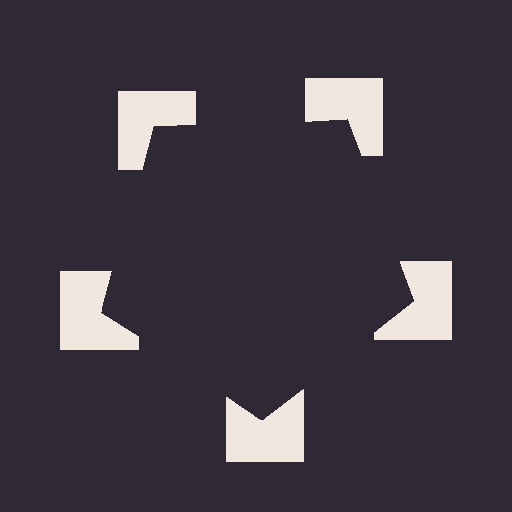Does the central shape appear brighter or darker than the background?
It typically appears slightly darker than the background, even though no actual brightness change is drawn.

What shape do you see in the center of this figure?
An illusory pentagon — its edges are inferred from the aligned wedge cuts in the notched squares, not physically drawn.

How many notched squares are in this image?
There are 5 — one at each vertex of the illusory pentagon.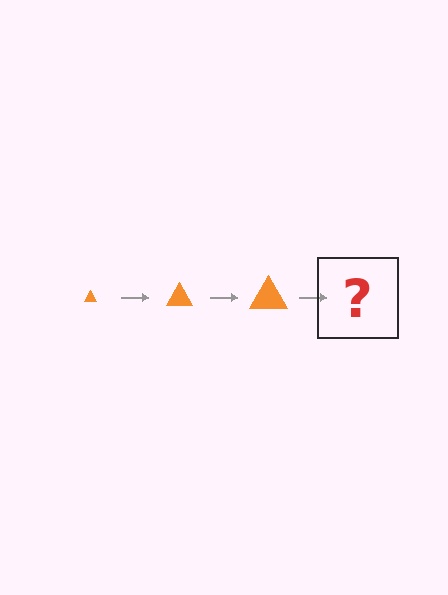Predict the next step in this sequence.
The next step is an orange triangle, larger than the previous one.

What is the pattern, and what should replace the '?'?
The pattern is that the triangle gets progressively larger each step. The '?' should be an orange triangle, larger than the previous one.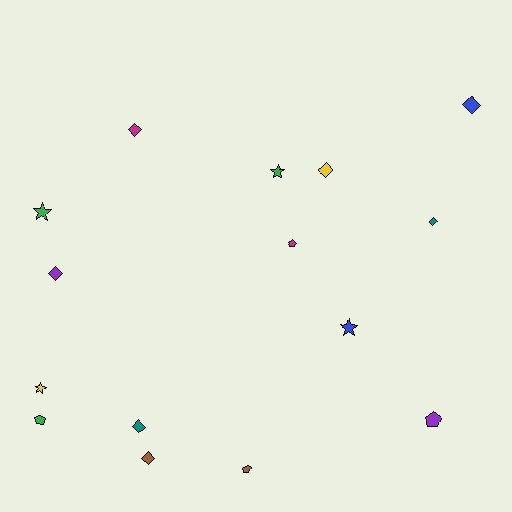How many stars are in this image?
There are 4 stars.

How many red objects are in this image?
There are no red objects.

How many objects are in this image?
There are 15 objects.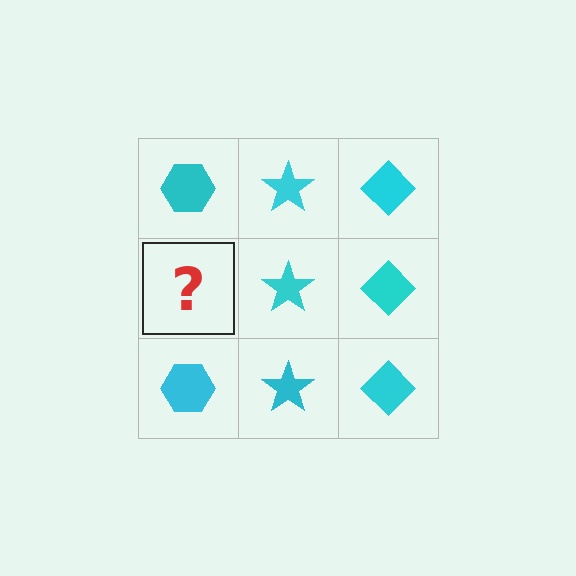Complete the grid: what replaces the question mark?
The question mark should be replaced with a cyan hexagon.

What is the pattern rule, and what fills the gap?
The rule is that each column has a consistent shape. The gap should be filled with a cyan hexagon.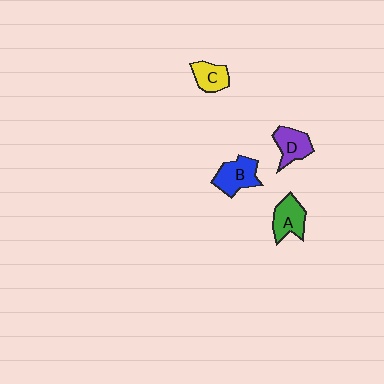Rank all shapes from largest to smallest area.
From largest to smallest: B (blue), A (green), D (purple), C (yellow).